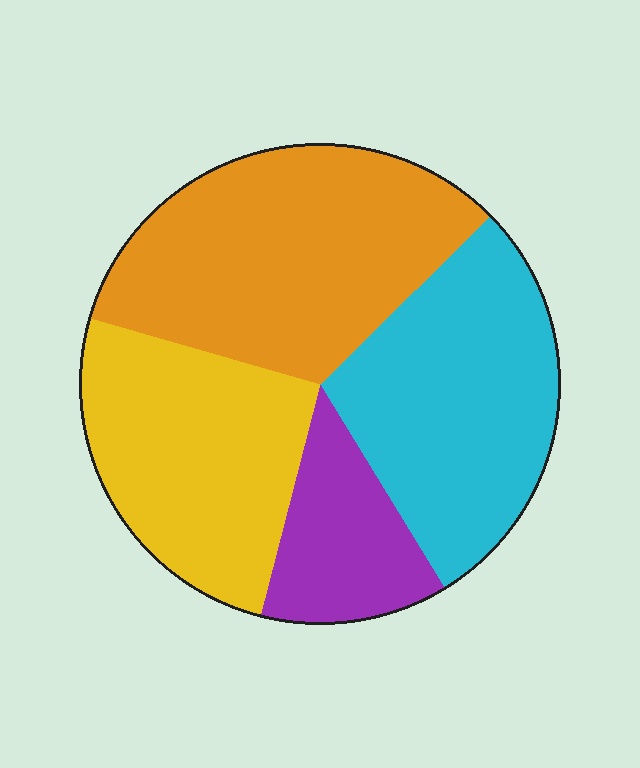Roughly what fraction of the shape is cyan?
Cyan takes up about one quarter (1/4) of the shape.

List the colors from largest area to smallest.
From largest to smallest: orange, cyan, yellow, purple.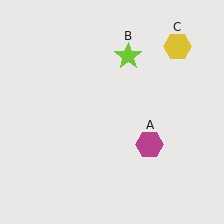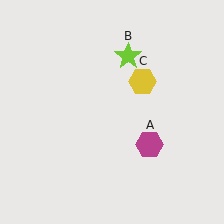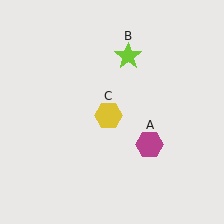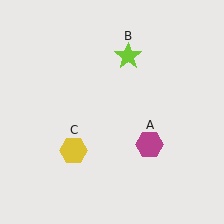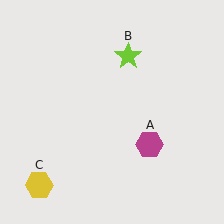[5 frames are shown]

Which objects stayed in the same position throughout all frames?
Magenta hexagon (object A) and lime star (object B) remained stationary.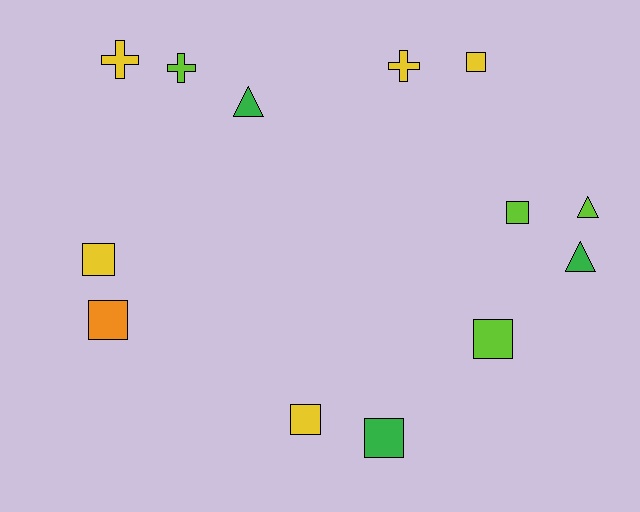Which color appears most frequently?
Yellow, with 5 objects.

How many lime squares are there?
There are 2 lime squares.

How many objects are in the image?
There are 13 objects.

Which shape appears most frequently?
Square, with 7 objects.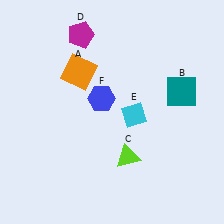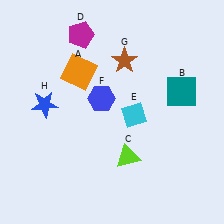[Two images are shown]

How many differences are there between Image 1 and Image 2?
There are 2 differences between the two images.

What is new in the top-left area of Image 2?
A blue star (H) was added in the top-left area of Image 2.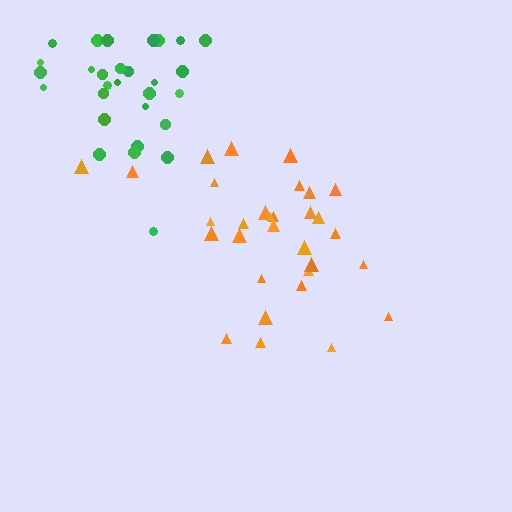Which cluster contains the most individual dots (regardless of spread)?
Orange (31).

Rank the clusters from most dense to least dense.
green, orange.